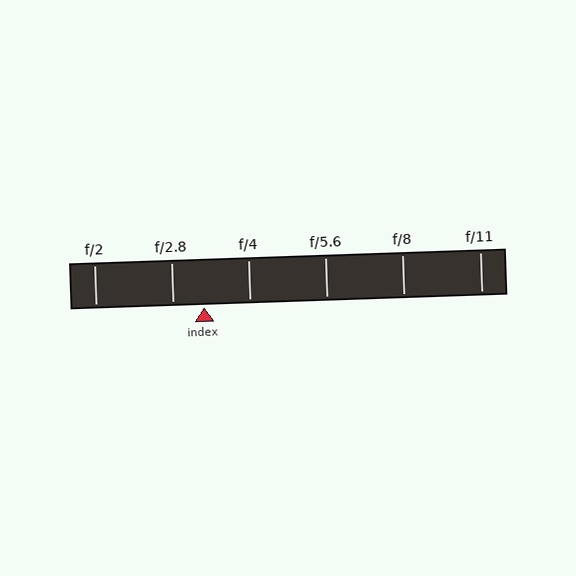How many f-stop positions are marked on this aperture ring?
There are 6 f-stop positions marked.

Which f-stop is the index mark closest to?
The index mark is closest to f/2.8.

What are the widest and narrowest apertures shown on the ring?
The widest aperture shown is f/2 and the narrowest is f/11.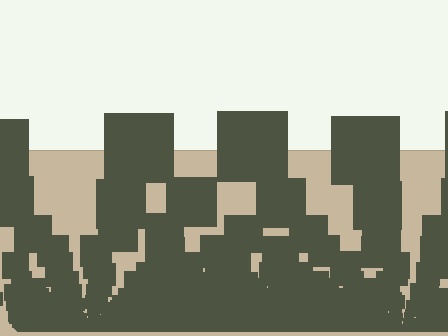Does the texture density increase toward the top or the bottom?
Density increases toward the bottom.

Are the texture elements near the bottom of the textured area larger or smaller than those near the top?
Smaller. The gradient is inverted — elements near the bottom are smaller and denser.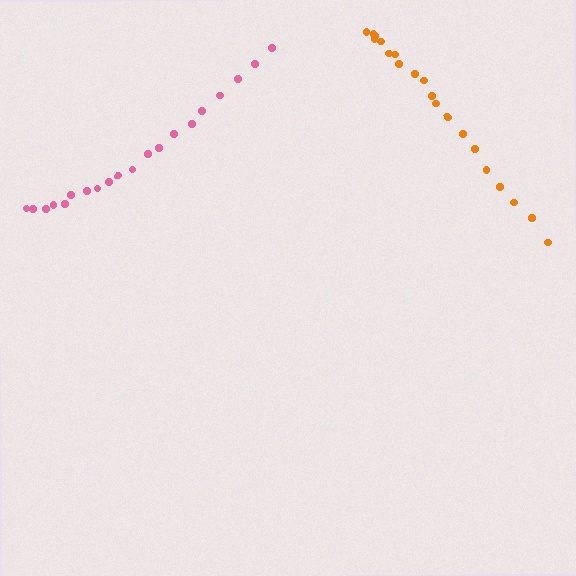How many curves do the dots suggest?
There are 2 distinct paths.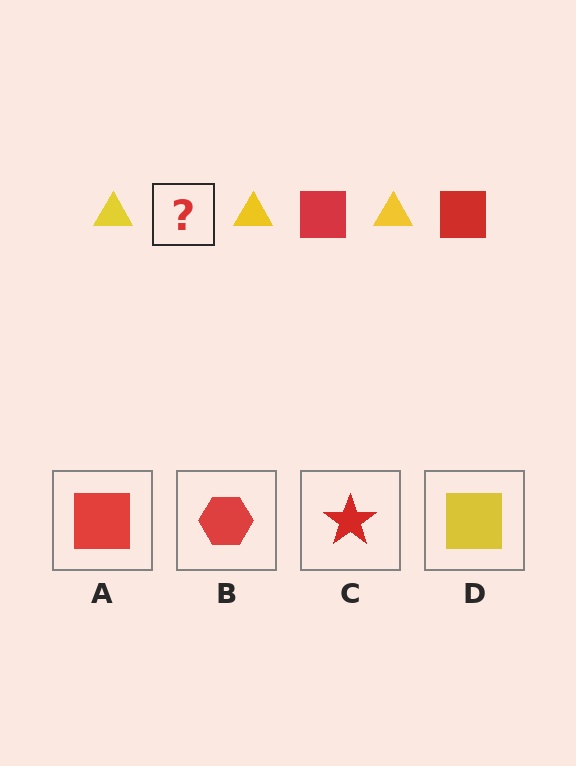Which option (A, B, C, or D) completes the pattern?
A.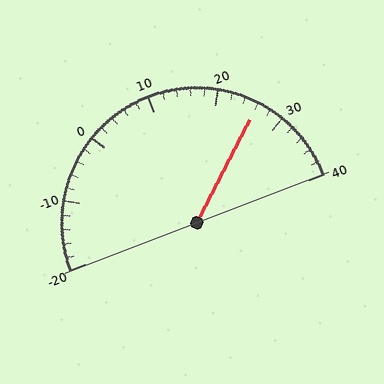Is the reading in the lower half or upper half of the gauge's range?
The reading is in the upper half of the range (-20 to 40).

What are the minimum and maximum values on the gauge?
The gauge ranges from -20 to 40.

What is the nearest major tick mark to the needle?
The nearest major tick mark is 30.